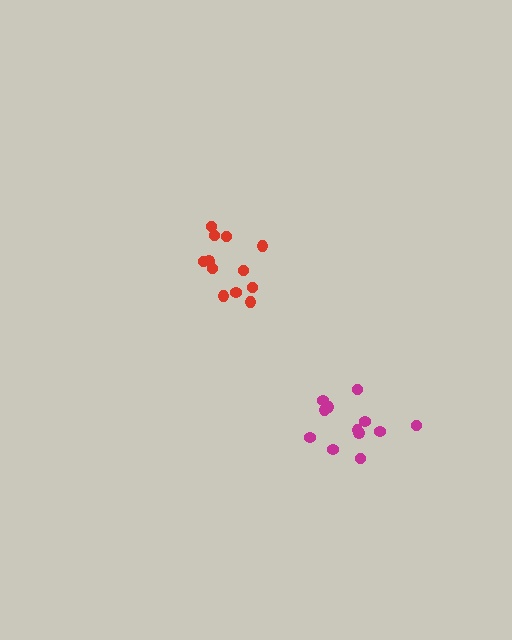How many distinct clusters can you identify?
There are 2 distinct clusters.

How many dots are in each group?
Group 1: 12 dots, Group 2: 12 dots (24 total).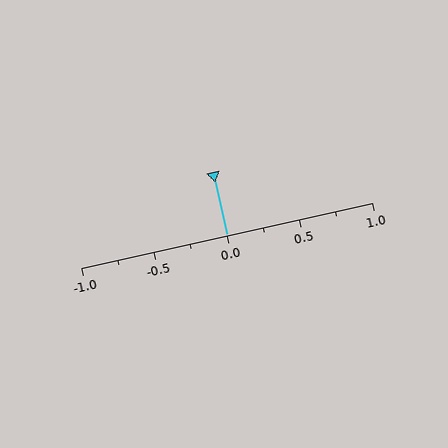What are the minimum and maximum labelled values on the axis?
The axis runs from -1.0 to 1.0.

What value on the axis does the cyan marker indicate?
The marker indicates approximately 0.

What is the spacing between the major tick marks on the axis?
The major ticks are spaced 0.5 apart.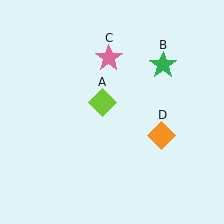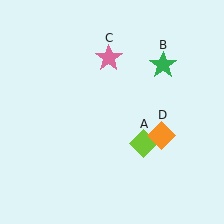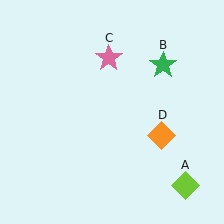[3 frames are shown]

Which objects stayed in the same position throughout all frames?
Green star (object B) and pink star (object C) and orange diamond (object D) remained stationary.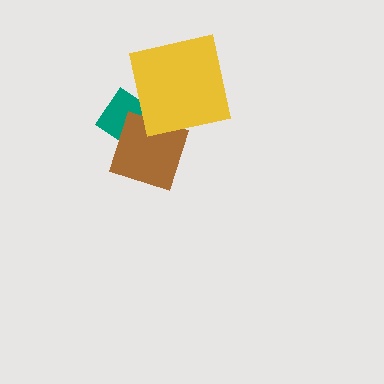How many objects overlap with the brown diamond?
2 objects overlap with the brown diamond.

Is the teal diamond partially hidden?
Yes, it is partially covered by another shape.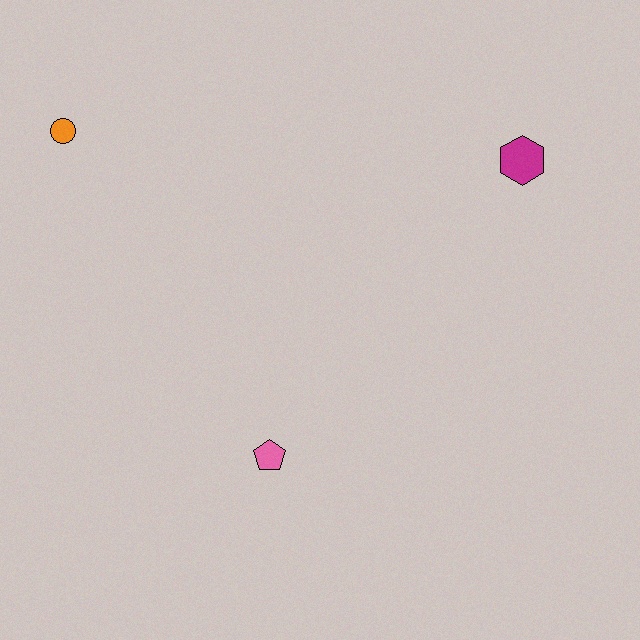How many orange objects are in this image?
There is 1 orange object.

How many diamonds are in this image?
There are no diamonds.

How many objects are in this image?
There are 3 objects.